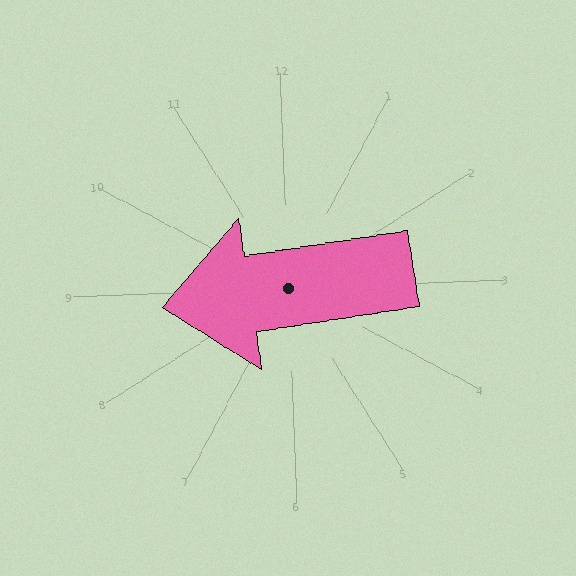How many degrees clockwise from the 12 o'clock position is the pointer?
Approximately 263 degrees.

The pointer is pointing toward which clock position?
Roughly 9 o'clock.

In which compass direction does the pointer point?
West.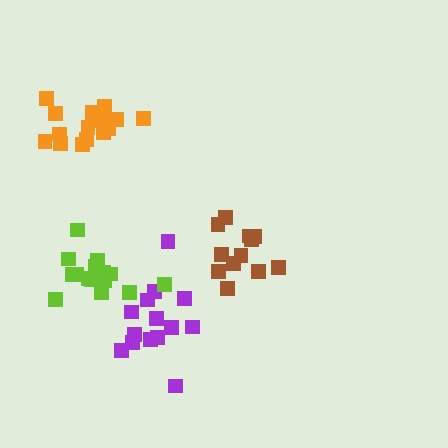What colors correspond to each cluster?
The clusters are colored: purple, orange, lime, brown.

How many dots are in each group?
Group 1: 15 dots, Group 2: 15 dots, Group 3: 15 dots, Group 4: 12 dots (57 total).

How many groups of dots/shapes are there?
There are 4 groups.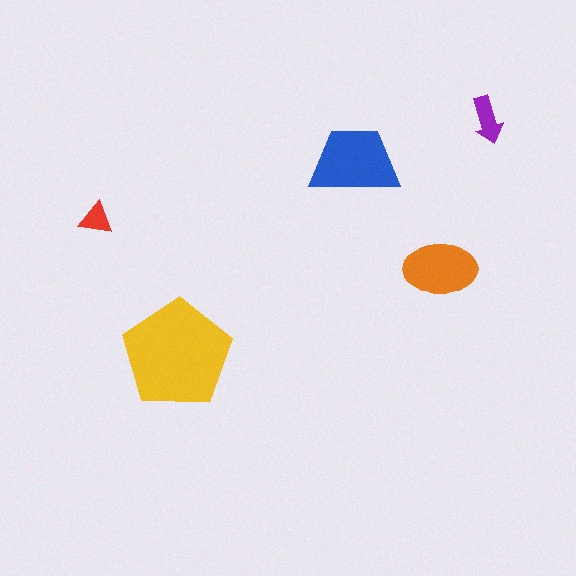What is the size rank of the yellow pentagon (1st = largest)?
1st.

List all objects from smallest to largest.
The red triangle, the purple arrow, the orange ellipse, the blue trapezoid, the yellow pentagon.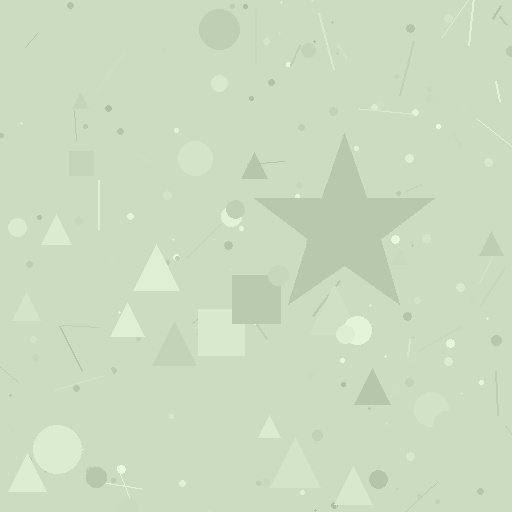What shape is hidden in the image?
A star is hidden in the image.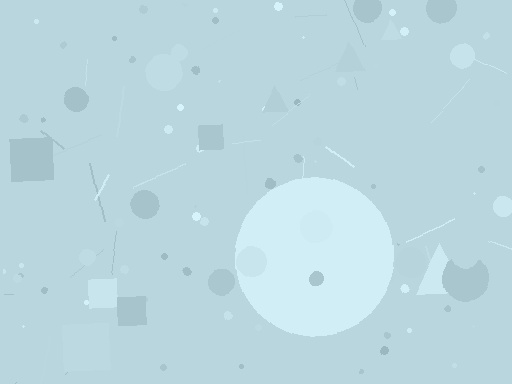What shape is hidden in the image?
A circle is hidden in the image.